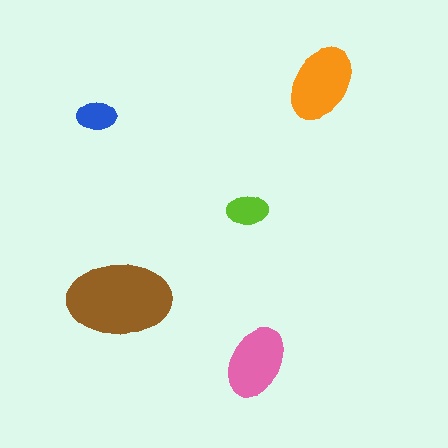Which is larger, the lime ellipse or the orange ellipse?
The orange one.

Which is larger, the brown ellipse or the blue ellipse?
The brown one.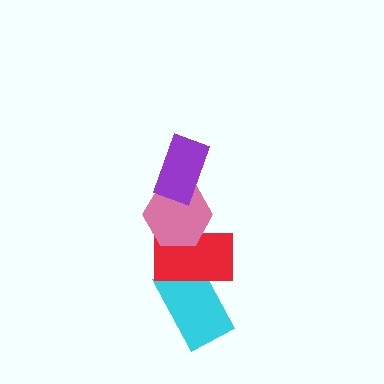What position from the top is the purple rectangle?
The purple rectangle is 1st from the top.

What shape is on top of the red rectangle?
The pink hexagon is on top of the red rectangle.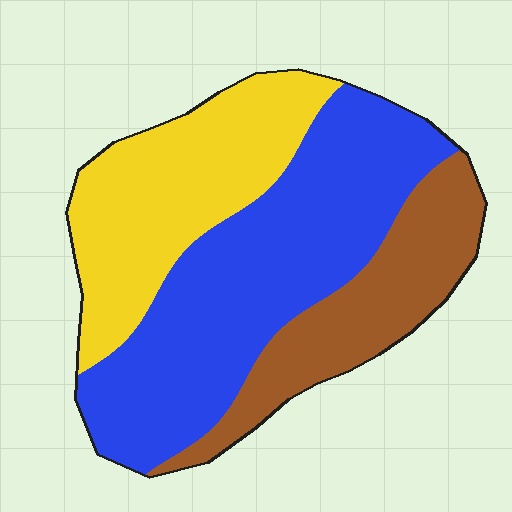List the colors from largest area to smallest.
From largest to smallest: blue, yellow, brown.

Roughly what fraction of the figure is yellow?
Yellow covers 31% of the figure.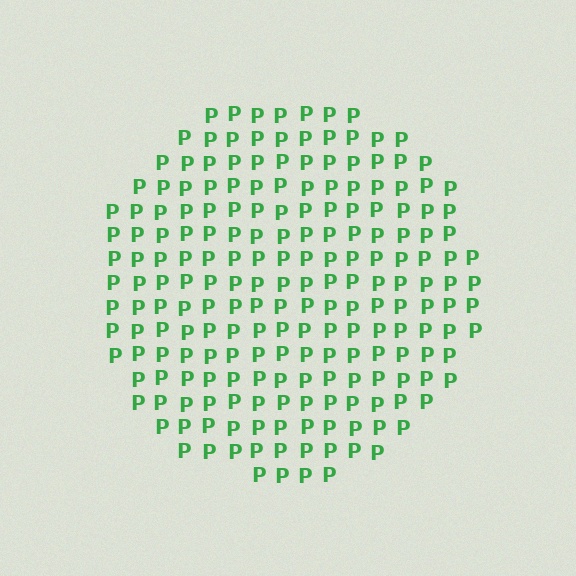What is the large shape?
The large shape is a circle.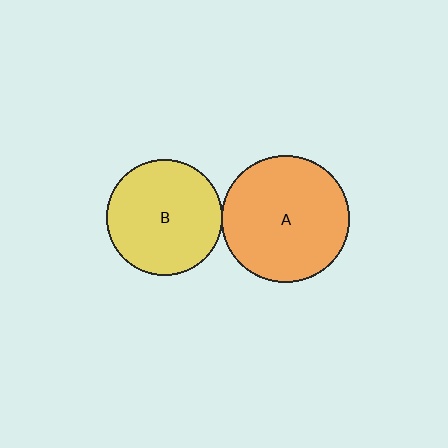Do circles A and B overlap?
Yes.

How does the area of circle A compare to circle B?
Approximately 1.2 times.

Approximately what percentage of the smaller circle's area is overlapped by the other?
Approximately 5%.